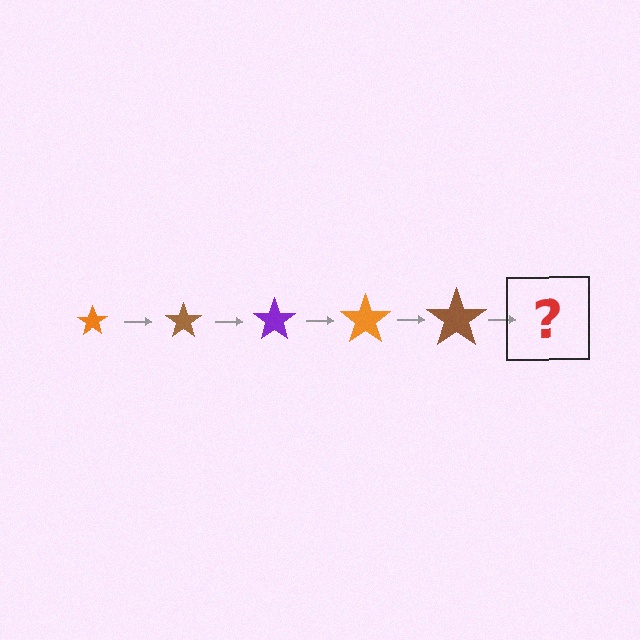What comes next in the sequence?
The next element should be a purple star, larger than the previous one.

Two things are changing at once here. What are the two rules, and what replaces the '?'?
The two rules are that the star grows larger each step and the color cycles through orange, brown, and purple. The '?' should be a purple star, larger than the previous one.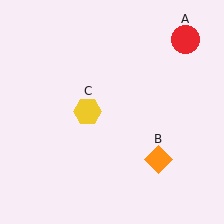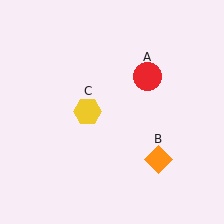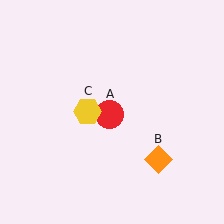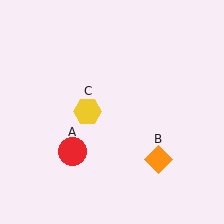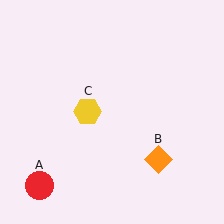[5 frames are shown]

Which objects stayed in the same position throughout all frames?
Orange diamond (object B) and yellow hexagon (object C) remained stationary.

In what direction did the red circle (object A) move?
The red circle (object A) moved down and to the left.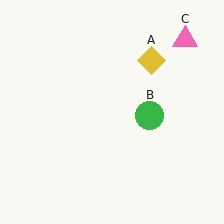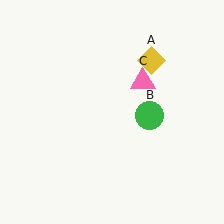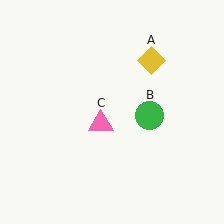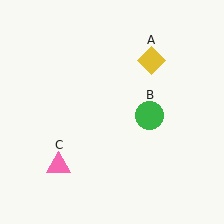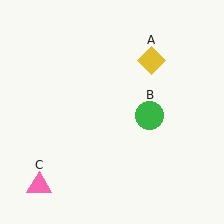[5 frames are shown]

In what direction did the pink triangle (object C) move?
The pink triangle (object C) moved down and to the left.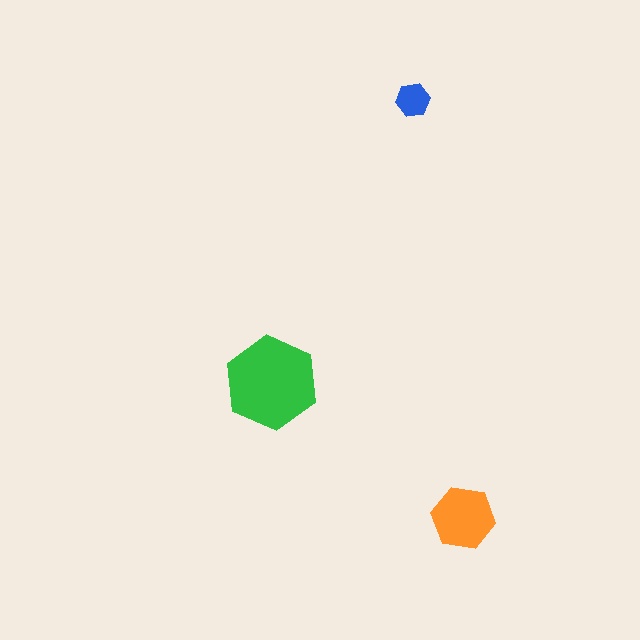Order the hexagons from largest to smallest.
the green one, the orange one, the blue one.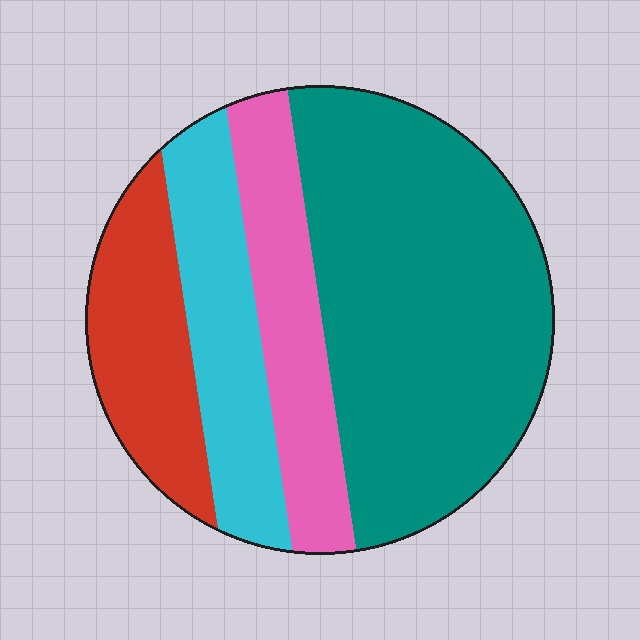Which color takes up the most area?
Teal, at roughly 50%.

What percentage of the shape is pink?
Pink covers 17% of the shape.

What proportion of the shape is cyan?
Cyan takes up between a sixth and a third of the shape.